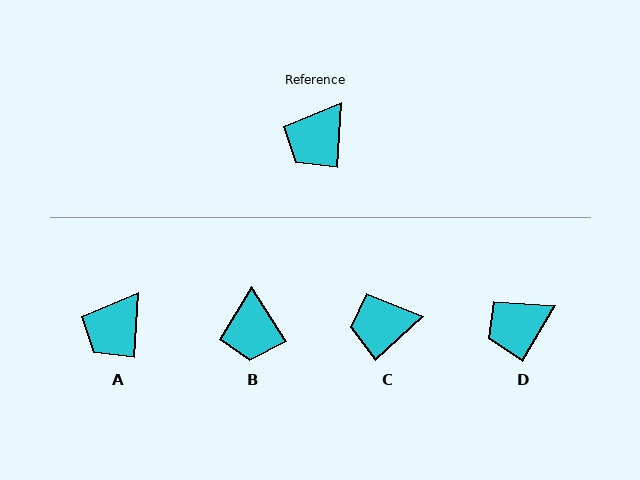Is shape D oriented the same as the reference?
No, it is off by about 27 degrees.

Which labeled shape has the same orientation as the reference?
A.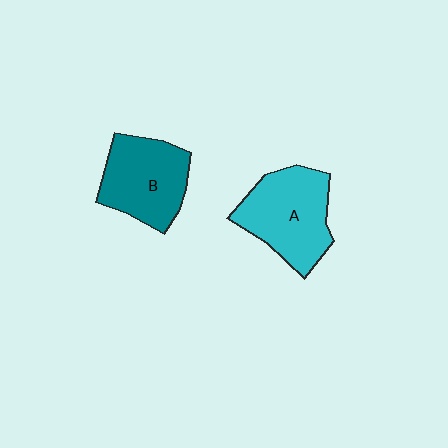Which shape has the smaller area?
Shape B (teal).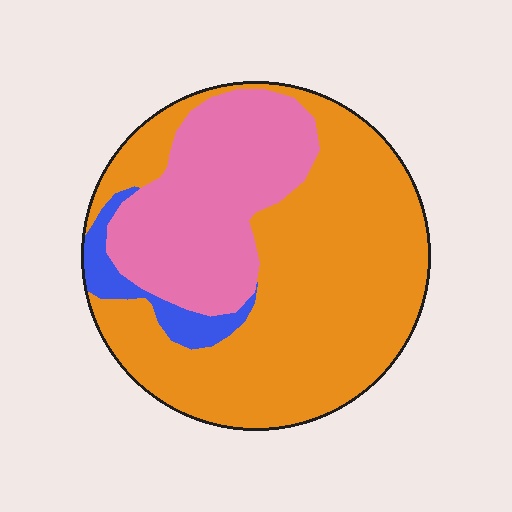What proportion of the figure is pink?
Pink takes up between a sixth and a third of the figure.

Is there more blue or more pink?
Pink.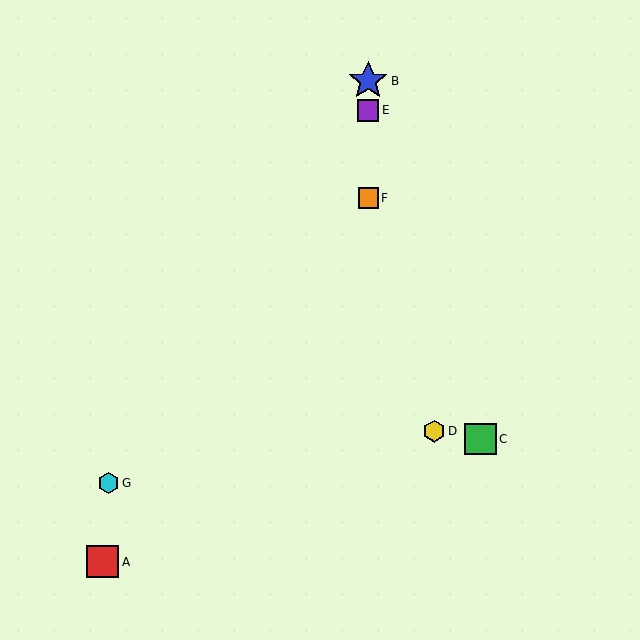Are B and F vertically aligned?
Yes, both are at x≈368.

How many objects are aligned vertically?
3 objects (B, E, F) are aligned vertically.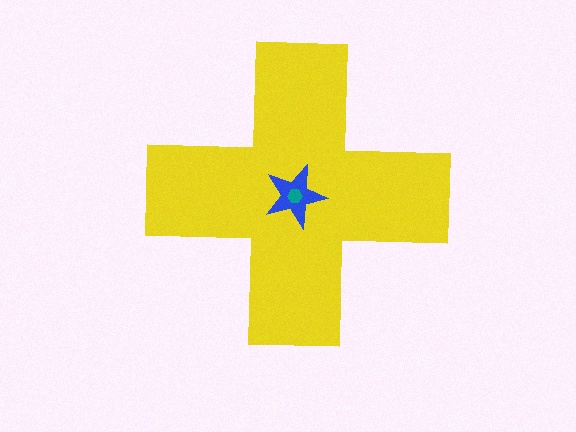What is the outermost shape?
The yellow cross.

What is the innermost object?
The teal hexagon.